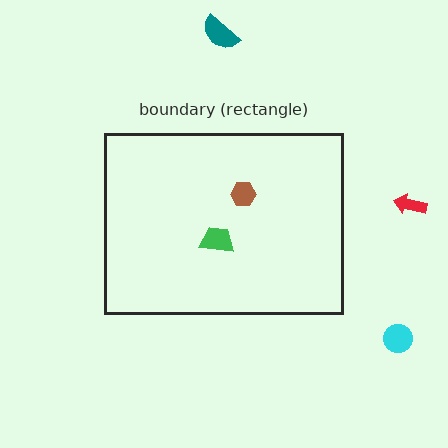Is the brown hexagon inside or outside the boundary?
Inside.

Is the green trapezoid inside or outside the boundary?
Inside.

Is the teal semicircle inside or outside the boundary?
Outside.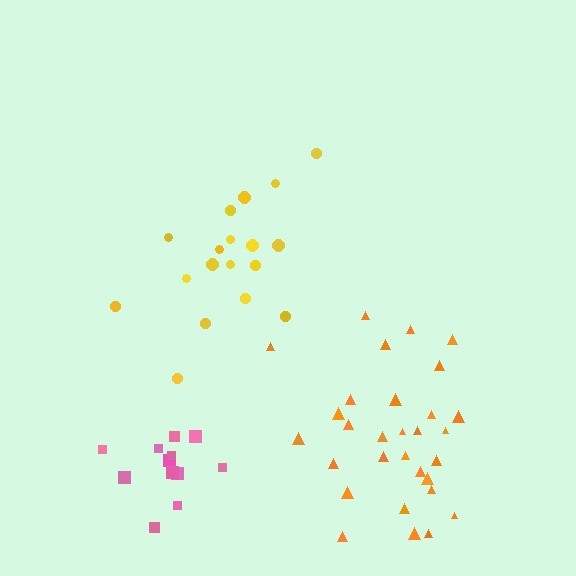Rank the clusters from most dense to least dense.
orange, pink, yellow.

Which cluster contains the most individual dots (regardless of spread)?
Orange (30).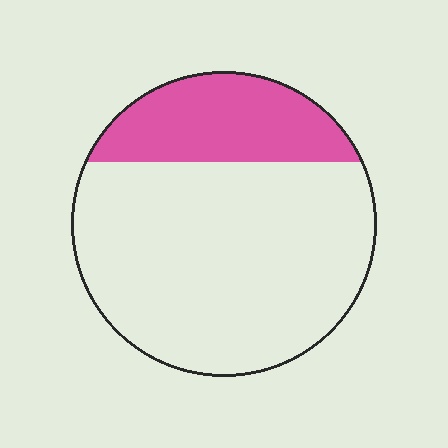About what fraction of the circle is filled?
About one quarter (1/4).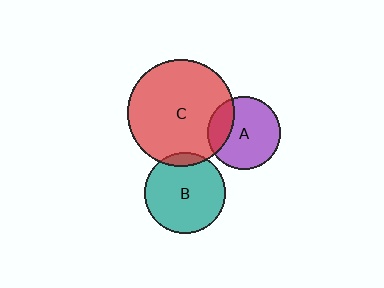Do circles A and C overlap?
Yes.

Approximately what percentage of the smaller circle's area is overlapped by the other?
Approximately 25%.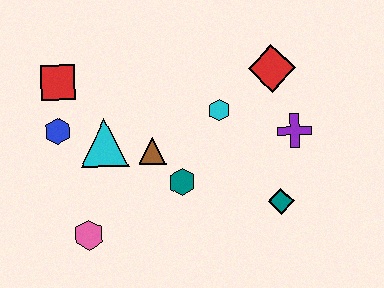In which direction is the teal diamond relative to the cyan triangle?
The teal diamond is to the right of the cyan triangle.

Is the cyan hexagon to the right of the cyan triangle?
Yes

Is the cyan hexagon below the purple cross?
No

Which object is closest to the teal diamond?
The purple cross is closest to the teal diamond.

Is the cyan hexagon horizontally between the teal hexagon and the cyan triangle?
No